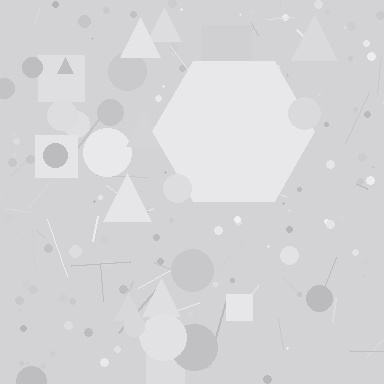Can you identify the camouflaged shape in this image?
The camouflaged shape is a hexagon.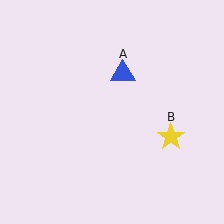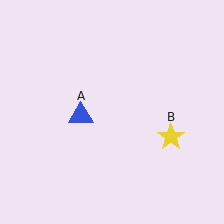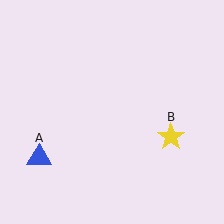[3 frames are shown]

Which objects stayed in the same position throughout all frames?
Yellow star (object B) remained stationary.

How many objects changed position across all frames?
1 object changed position: blue triangle (object A).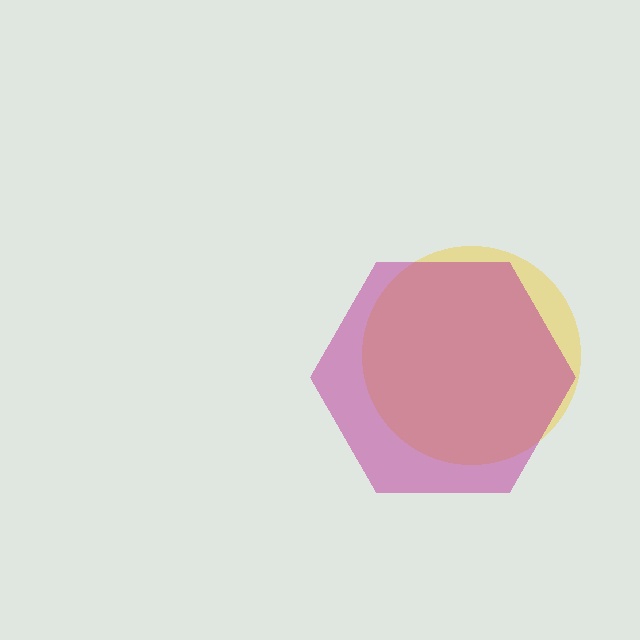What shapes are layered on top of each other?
The layered shapes are: a yellow circle, a magenta hexagon.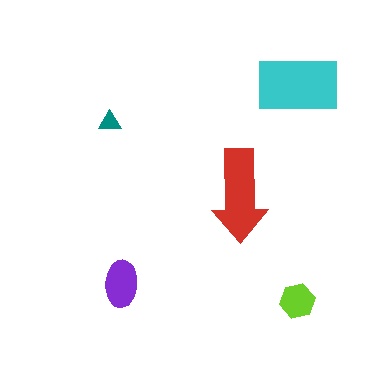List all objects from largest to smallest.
The cyan rectangle, the red arrow, the purple ellipse, the lime hexagon, the teal triangle.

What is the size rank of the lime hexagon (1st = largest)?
4th.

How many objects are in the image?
There are 5 objects in the image.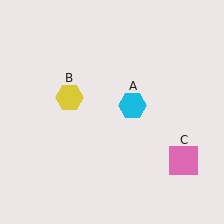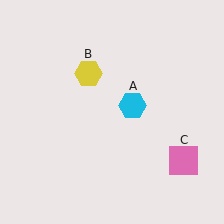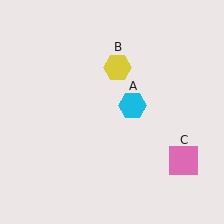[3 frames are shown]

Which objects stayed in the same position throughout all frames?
Cyan hexagon (object A) and pink square (object C) remained stationary.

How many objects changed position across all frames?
1 object changed position: yellow hexagon (object B).